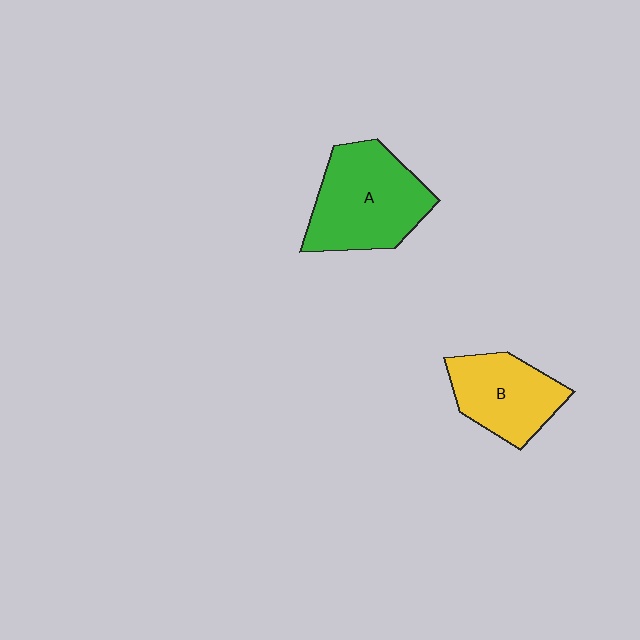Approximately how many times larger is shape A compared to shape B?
Approximately 1.4 times.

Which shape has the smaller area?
Shape B (yellow).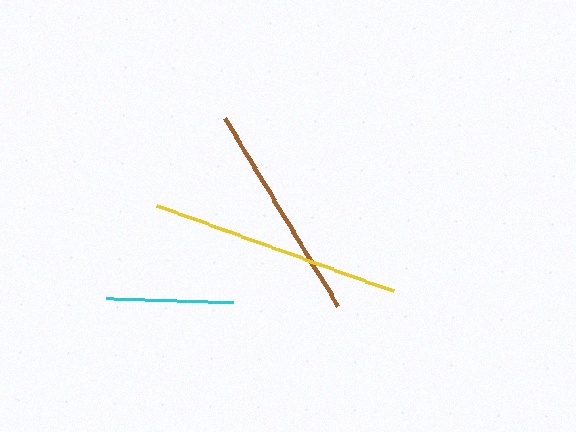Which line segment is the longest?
The yellow line is the longest at approximately 251 pixels.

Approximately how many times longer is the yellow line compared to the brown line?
The yellow line is approximately 1.1 times the length of the brown line.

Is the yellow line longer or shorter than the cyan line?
The yellow line is longer than the cyan line.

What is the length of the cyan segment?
The cyan segment is approximately 127 pixels long.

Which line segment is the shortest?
The cyan line is the shortest at approximately 127 pixels.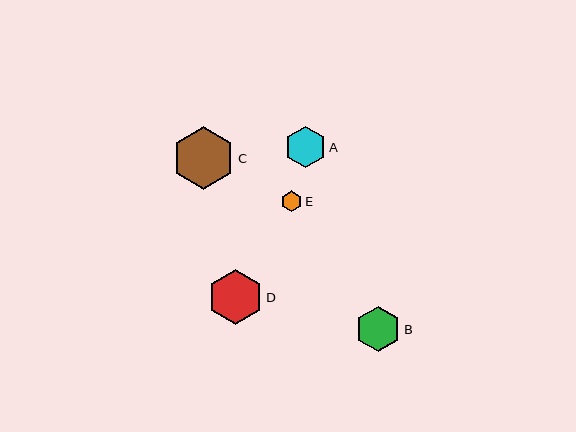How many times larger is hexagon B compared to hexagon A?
Hexagon B is approximately 1.1 times the size of hexagon A.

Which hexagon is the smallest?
Hexagon E is the smallest with a size of approximately 21 pixels.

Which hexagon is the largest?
Hexagon C is the largest with a size of approximately 63 pixels.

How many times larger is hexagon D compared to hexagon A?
Hexagon D is approximately 1.3 times the size of hexagon A.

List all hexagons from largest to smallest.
From largest to smallest: C, D, B, A, E.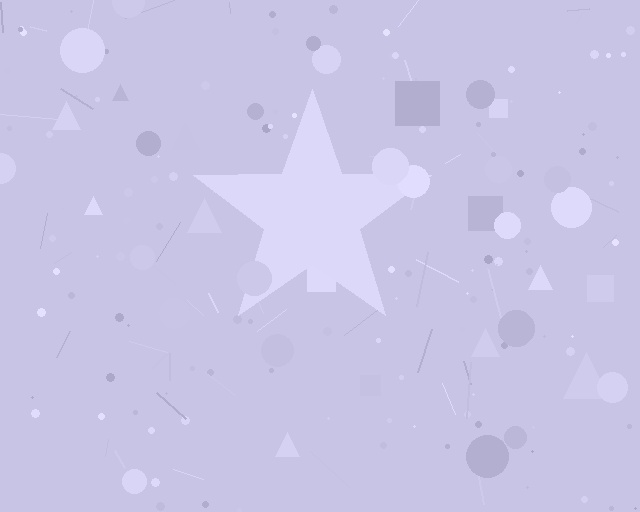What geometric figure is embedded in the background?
A star is embedded in the background.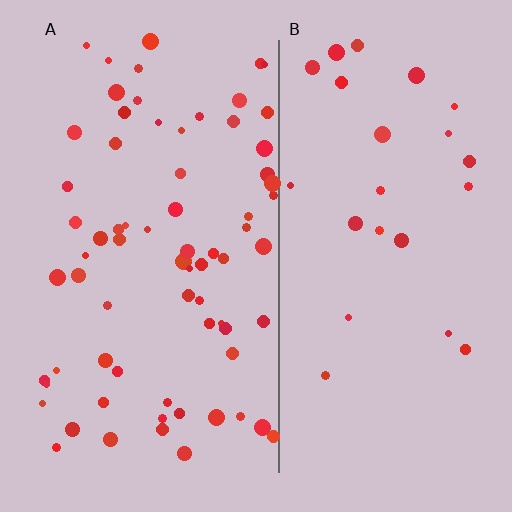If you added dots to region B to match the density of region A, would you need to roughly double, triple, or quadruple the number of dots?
Approximately triple.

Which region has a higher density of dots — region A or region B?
A (the left).